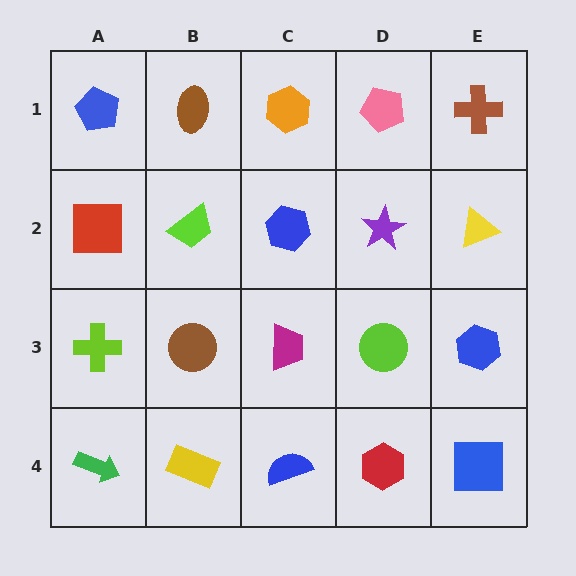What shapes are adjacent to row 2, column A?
A blue pentagon (row 1, column A), a lime cross (row 3, column A), a lime trapezoid (row 2, column B).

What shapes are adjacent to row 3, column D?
A purple star (row 2, column D), a red hexagon (row 4, column D), a magenta trapezoid (row 3, column C), a blue hexagon (row 3, column E).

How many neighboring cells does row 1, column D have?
3.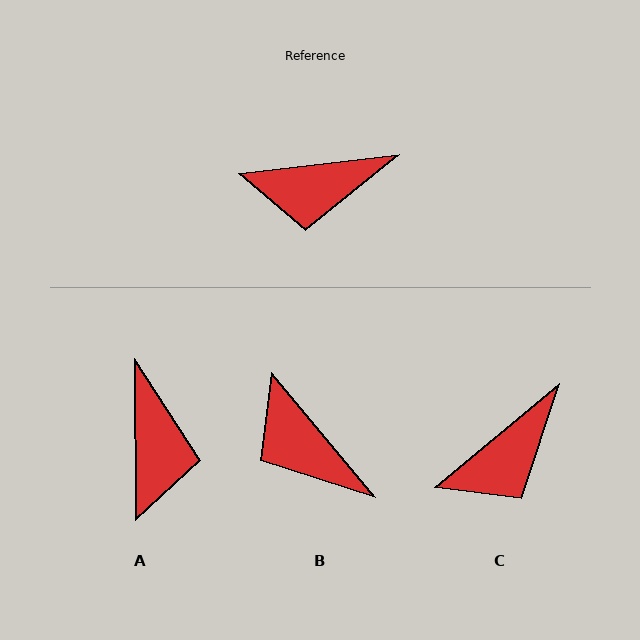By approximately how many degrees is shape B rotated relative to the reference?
Approximately 57 degrees clockwise.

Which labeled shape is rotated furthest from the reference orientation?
A, about 83 degrees away.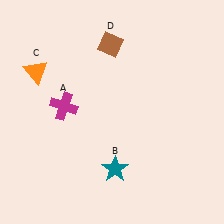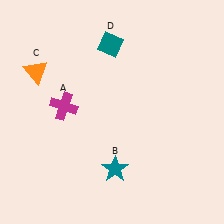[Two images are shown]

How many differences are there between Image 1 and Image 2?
There is 1 difference between the two images.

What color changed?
The diamond (D) changed from brown in Image 1 to teal in Image 2.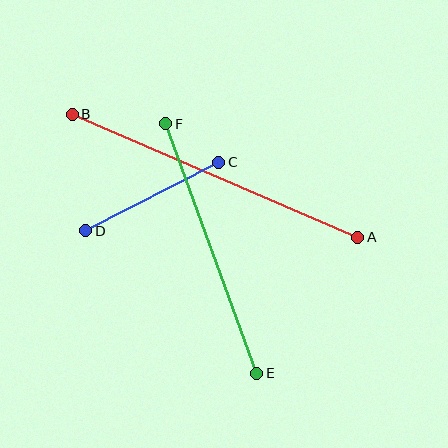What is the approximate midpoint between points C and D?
The midpoint is at approximately (152, 196) pixels.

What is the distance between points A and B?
The distance is approximately 311 pixels.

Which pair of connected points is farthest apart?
Points A and B are farthest apart.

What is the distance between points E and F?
The distance is approximately 266 pixels.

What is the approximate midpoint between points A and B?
The midpoint is at approximately (215, 176) pixels.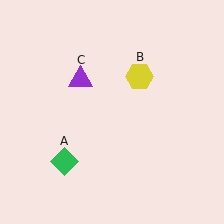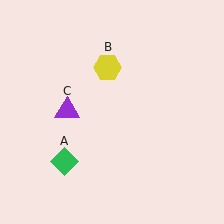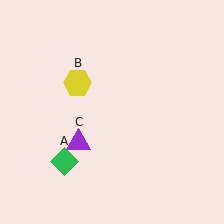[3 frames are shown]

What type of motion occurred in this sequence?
The yellow hexagon (object B), purple triangle (object C) rotated counterclockwise around the center of the scene.